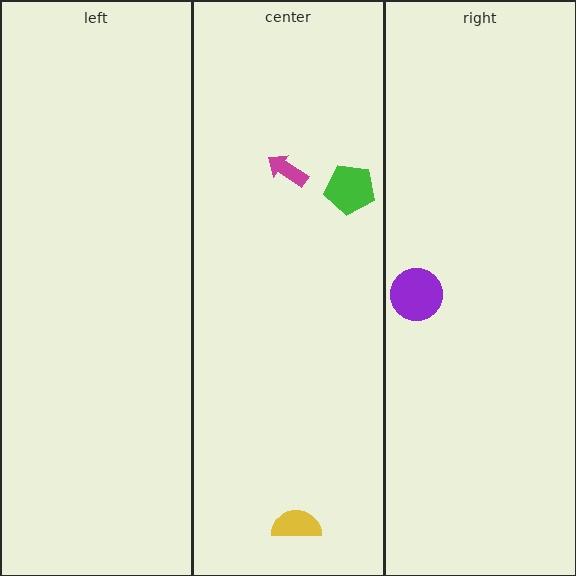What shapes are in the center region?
The magenta arrow, the green pentagon, the yellow semicircle.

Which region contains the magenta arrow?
The center region.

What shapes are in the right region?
The purple circle.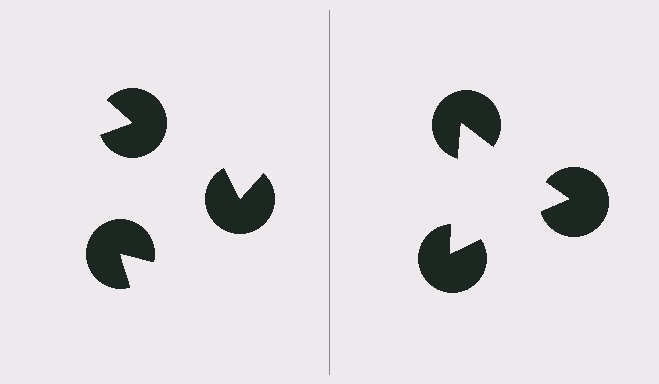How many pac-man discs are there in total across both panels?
6 — 3 on each side.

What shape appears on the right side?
An illusory triangle.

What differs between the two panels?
The pac-man discs are positioned identically on both sides; only the wedge orientations differ. On the right they align to a triangle; on the left they are misaligned.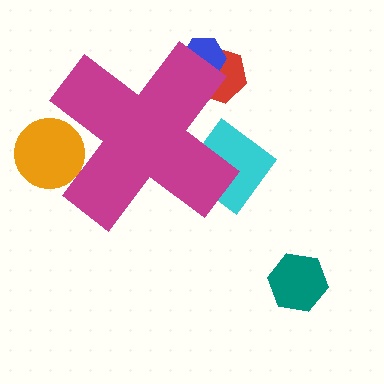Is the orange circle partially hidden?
Yes, the orange circle is partially hidden behind the magenta cross.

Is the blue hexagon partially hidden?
Yes, the blue hexagon is partially hidden behind the magenta cross.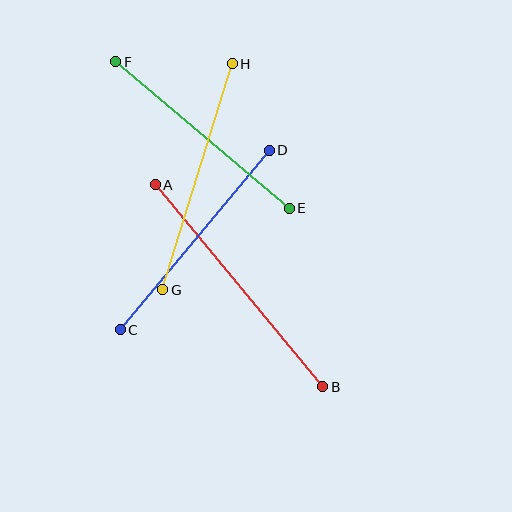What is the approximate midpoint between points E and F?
The midpoint is at approximately (202, 135) pixels.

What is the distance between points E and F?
The distance is approximately 227 pixels.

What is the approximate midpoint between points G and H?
The midpoint is at approximately (197, 177) pixels.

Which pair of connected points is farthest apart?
Points A and B are farthest apart.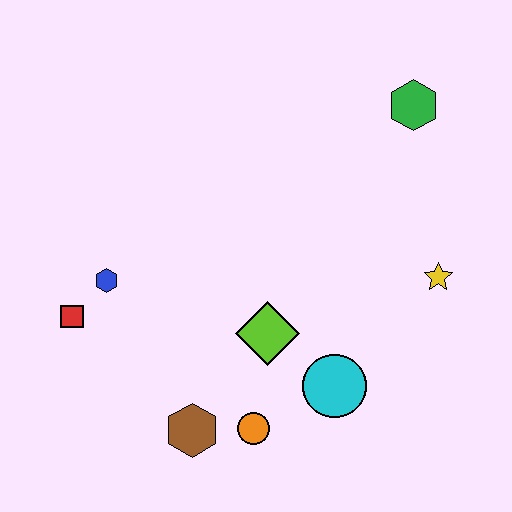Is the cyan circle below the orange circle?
No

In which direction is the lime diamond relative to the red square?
The lime diamond is to the right of the red square.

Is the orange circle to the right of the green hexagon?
No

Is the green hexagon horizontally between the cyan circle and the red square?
No